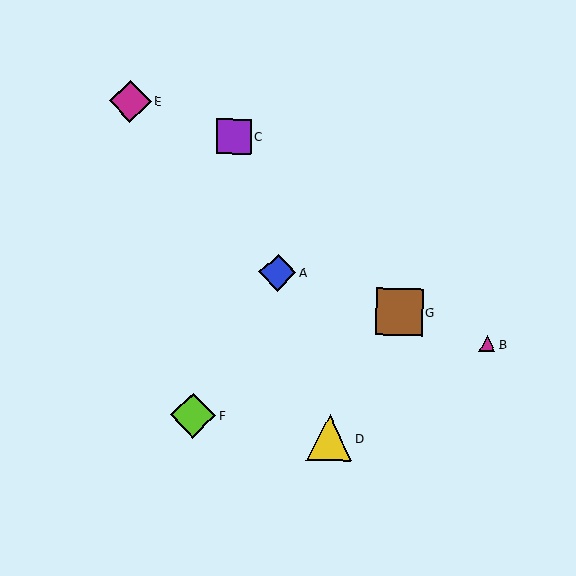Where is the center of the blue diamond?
The center of the blue diamond is at (278, 273).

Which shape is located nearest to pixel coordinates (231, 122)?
The purple square (labeled C) at (234, 137) is nearest to that location.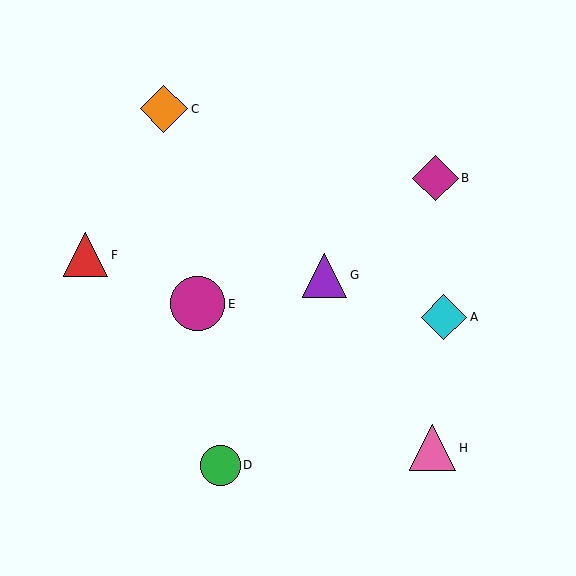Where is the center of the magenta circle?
The center of the magenta circle is at (197, 304).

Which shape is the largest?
The magenta circle (labeled E) is the largest.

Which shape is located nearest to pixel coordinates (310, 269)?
The purple triangle (labeled G) at (324, 275) is nearest to that location.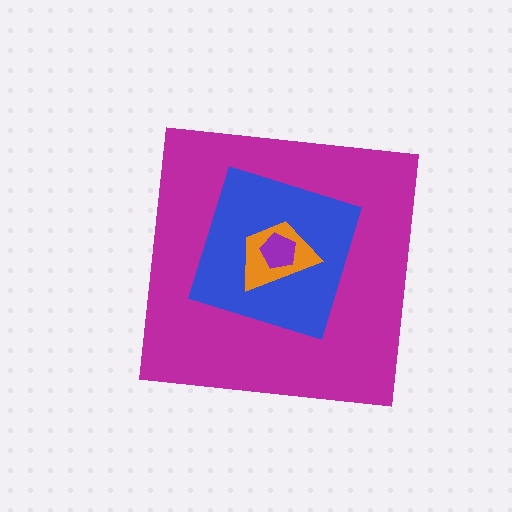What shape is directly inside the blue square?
The orange trapezoid.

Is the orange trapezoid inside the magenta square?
Yes.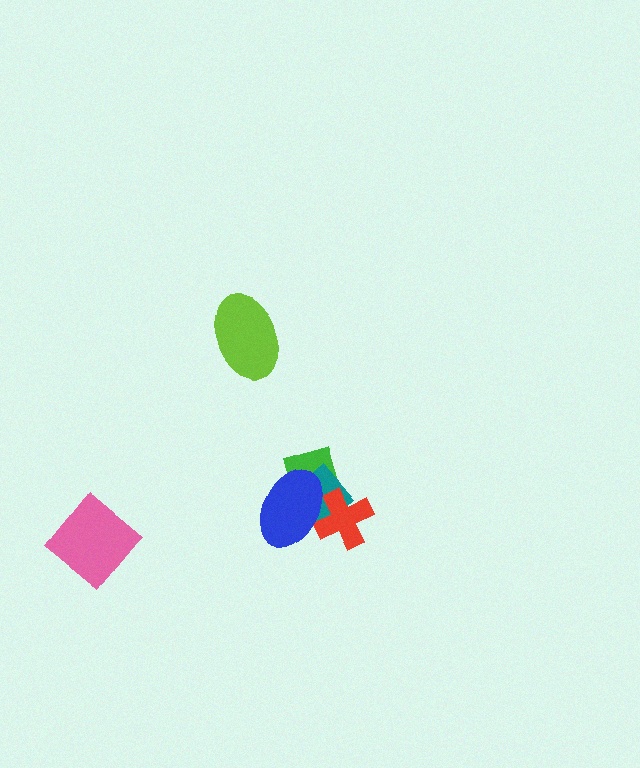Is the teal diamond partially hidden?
Yes, it is partially covered by another shape.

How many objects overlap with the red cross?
3 objects overlap with the red cross.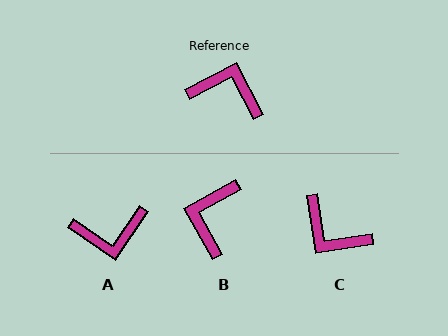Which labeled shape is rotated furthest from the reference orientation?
C, about 162 degrees away.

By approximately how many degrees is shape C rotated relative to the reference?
Approximately 162 degrees counter-clockwise.